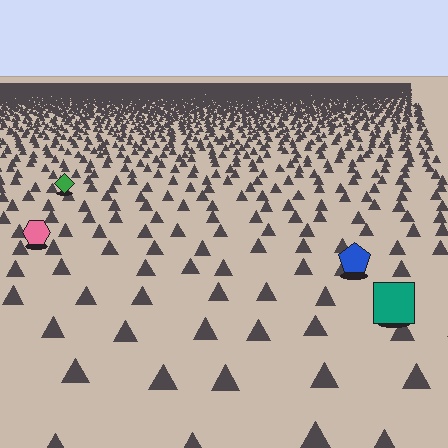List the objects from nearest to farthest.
From nearest to farthest: the teal square, the blue pentagon, the pink hexagon, the green diamond.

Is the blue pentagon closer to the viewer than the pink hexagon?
Yes. The blue pentagon is closer — you can tell from the texture gradient: the ground texture is coarser near it.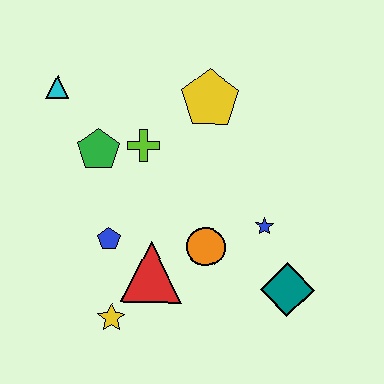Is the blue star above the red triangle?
Yes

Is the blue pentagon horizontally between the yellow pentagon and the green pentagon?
Yes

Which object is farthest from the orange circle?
The cyan triangle is farthest from the orange circle.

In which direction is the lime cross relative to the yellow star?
The lime cross is above the yellow star.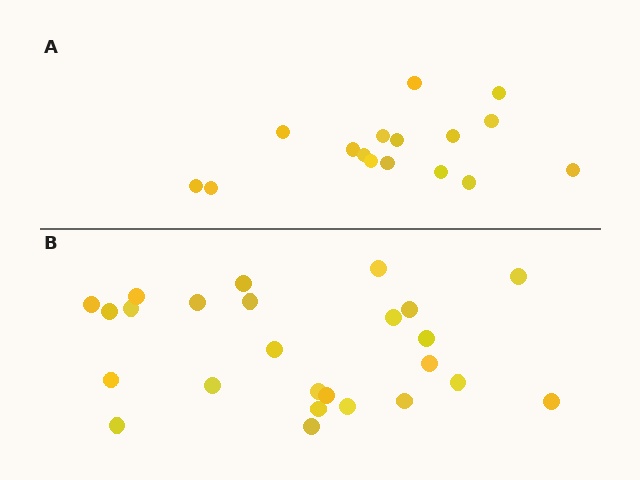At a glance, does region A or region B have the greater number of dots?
Region B (the bottom region) has more dots.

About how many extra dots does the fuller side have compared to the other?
Region B has roughly 8 or so more dots than region A.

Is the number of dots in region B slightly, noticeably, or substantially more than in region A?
Region B has substantially more. The ratio is roughly 1.6 to 1.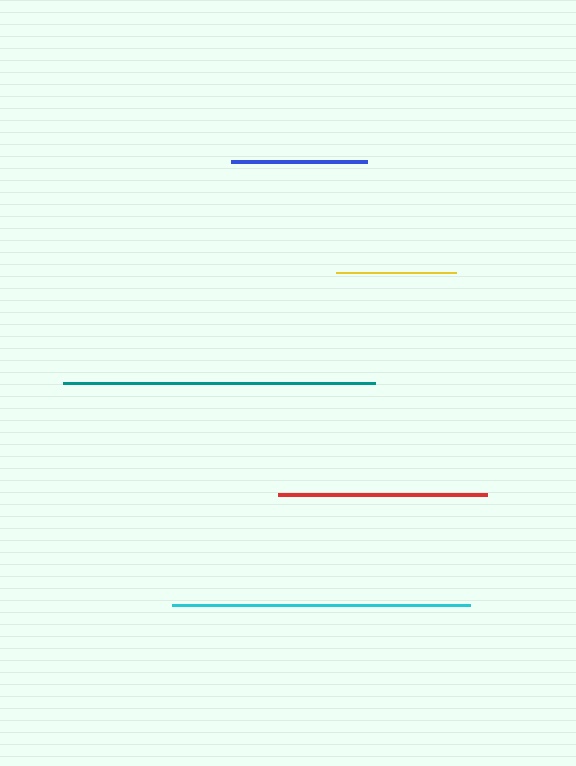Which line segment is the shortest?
The yellow line is the shortest at approximately 120 pixels.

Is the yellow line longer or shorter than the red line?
The red line is longer than the yellow line.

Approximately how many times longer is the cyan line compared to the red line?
The cyan line is approximately 1.4 times the length of the red line.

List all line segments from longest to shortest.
From longest to shortest: teal, cyan, red, blue, yellow.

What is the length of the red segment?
The red segment is approximately 209 pixels long.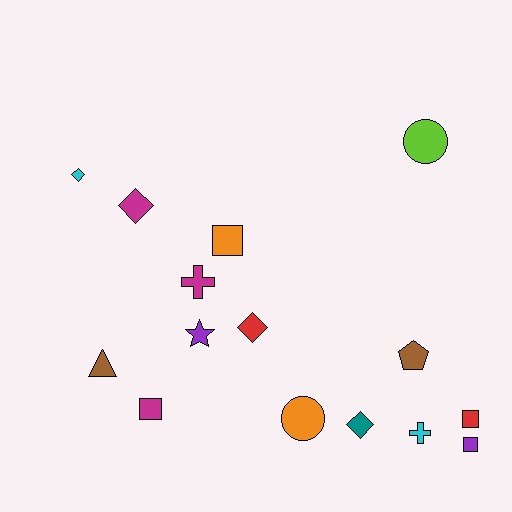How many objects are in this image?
There are 15 objects.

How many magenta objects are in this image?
There are 3 magenta objects.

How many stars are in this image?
There is 1 star.